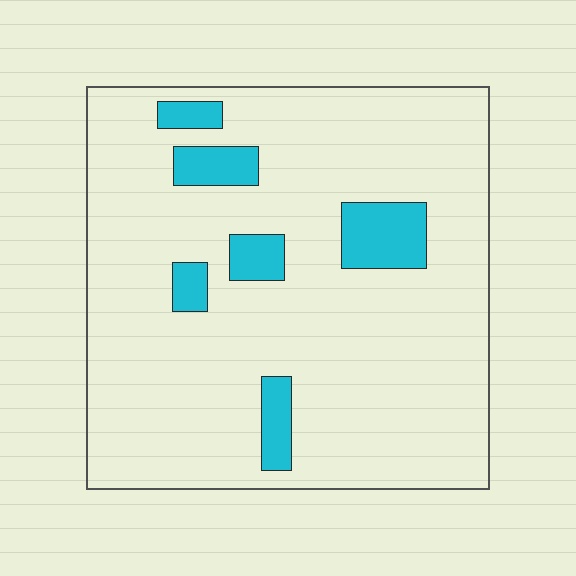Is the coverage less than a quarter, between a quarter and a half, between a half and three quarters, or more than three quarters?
Less than a quarter.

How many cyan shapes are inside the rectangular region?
6.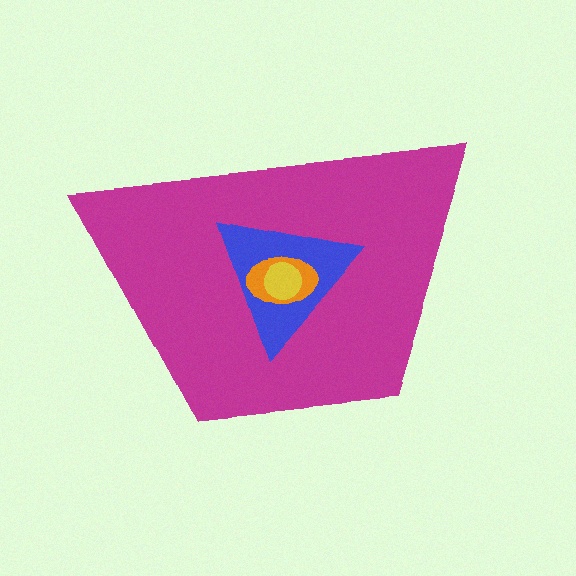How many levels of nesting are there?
4.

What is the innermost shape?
The yellow circle.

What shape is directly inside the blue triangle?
The orange ellipse.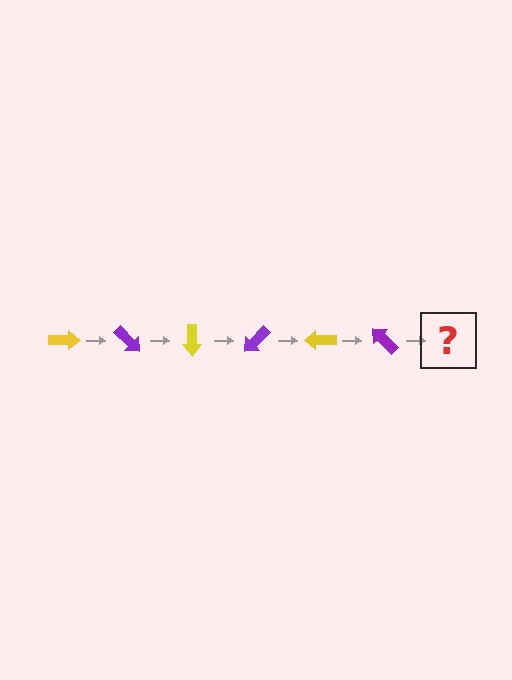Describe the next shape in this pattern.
It should be a yellow arrow, rotated 270 degrees from the start.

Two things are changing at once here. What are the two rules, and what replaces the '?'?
The two rules are that it rotates 45 degrees each step and the color cycles through yellow and purple. The '?' should be a yellow arrow, rotated 270 degrees from the start.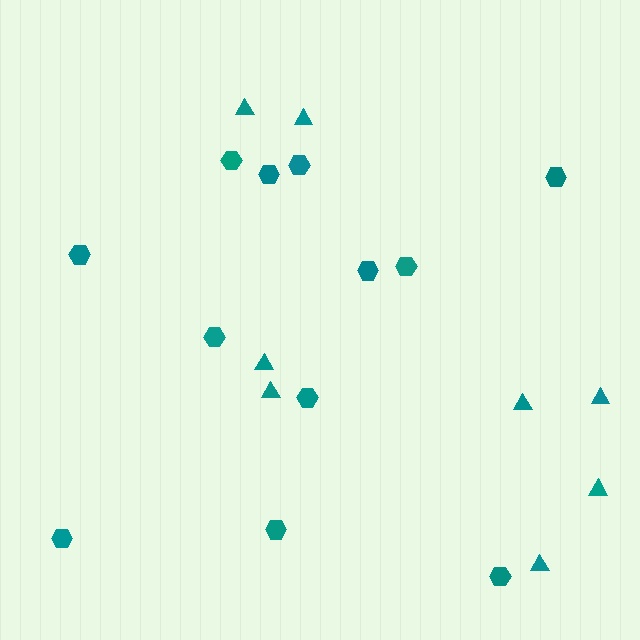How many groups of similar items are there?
There are 2 groups: one group of triangles (8) and one group of hexagons (12).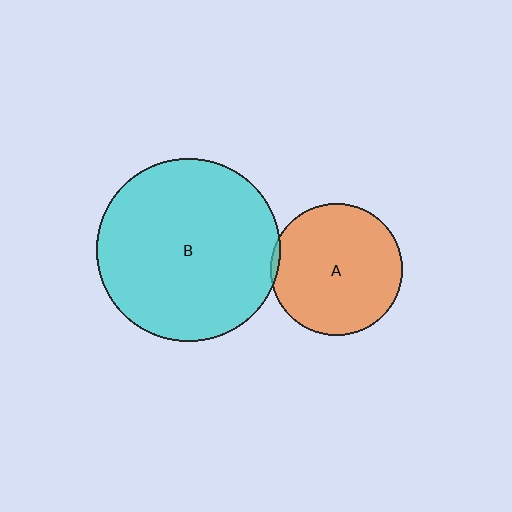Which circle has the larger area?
Circle B (cyan).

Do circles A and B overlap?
Yes.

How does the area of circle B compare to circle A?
Approximately 1.9 times.